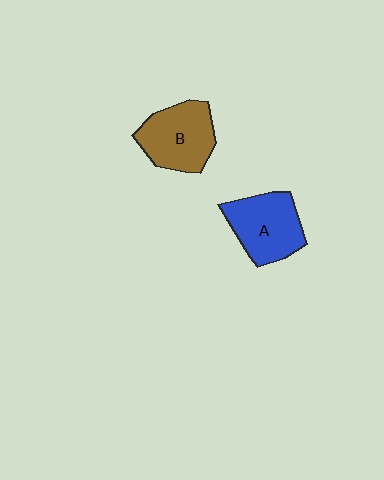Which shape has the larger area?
Shape B (brown).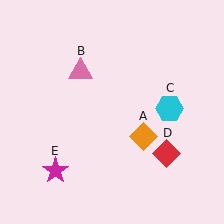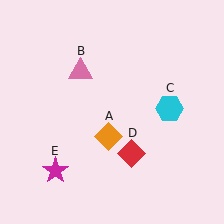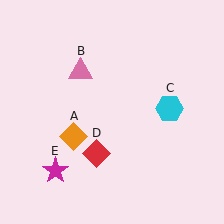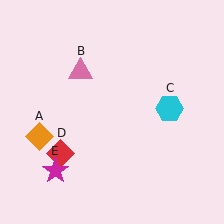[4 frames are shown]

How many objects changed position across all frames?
2 objects changed position: orange diamond (object A), red diamond (object D).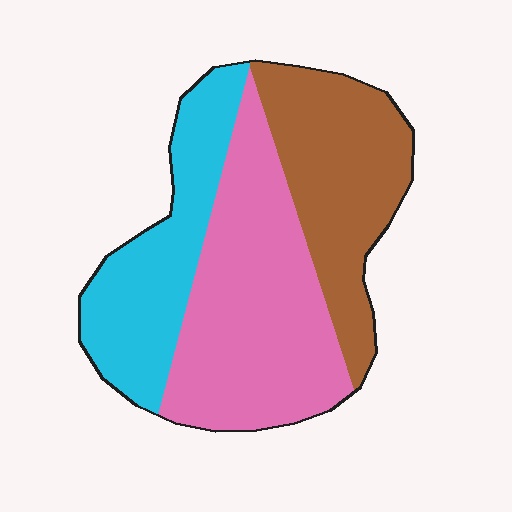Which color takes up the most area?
Pink, at roughly 40%.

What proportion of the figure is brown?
Brown takes up between a quarter and a half of the figure.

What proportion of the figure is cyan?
Cyan takes up about one quarter (1/4) of the figure.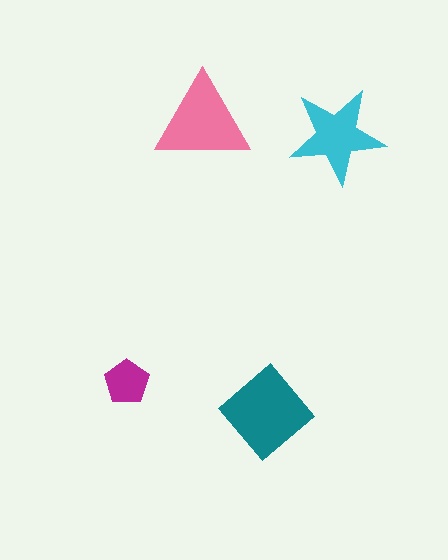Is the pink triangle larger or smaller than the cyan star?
Larger.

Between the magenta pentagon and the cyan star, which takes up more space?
The cyan star.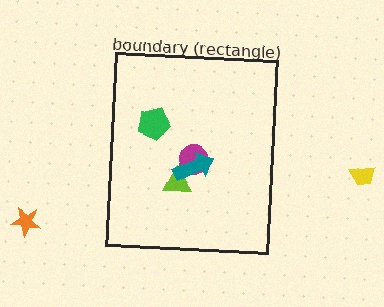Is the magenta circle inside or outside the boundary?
Inside.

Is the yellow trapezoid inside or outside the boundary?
Outside.